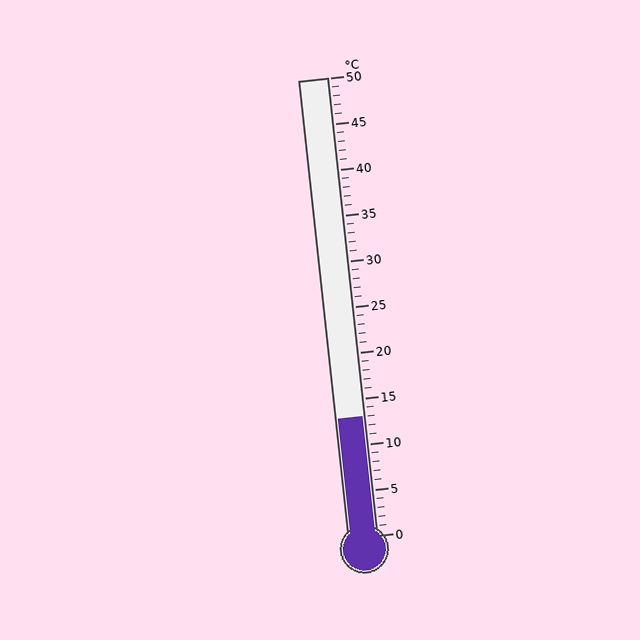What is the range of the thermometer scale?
The thermometer scale ranges from 0°C to 50°C.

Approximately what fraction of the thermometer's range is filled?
The thermometer is filled to approximately 25% of its range.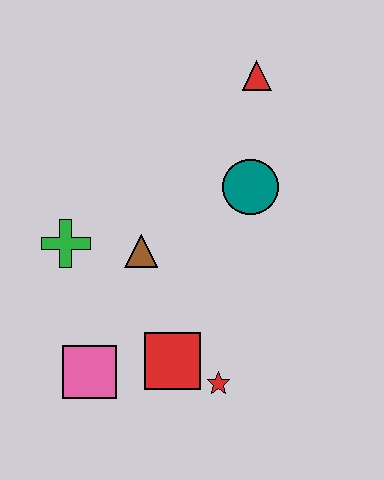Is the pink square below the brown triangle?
Yes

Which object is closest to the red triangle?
The teal circle is closest to the red triangle.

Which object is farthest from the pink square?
The red triangle is farthest from the pink square.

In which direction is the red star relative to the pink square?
The red star is to the right of the pink square.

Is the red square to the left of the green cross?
No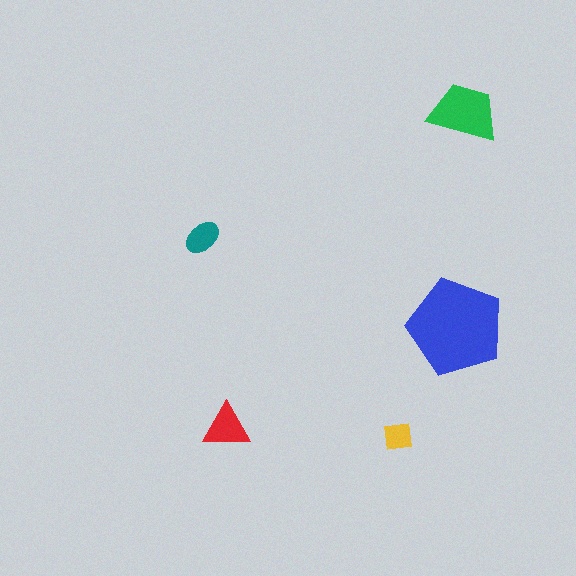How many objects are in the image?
There are 5 objects in the image.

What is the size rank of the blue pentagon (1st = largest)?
1st.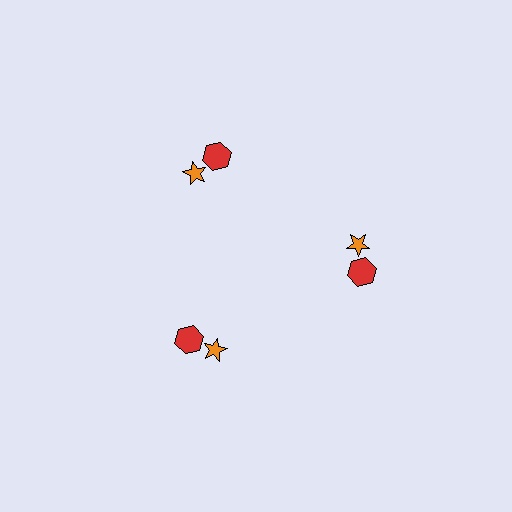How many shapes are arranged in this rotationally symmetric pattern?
There are 6 shapes, arranged in 3 groups of 2.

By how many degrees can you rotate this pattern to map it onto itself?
The pattern maps onto itself every 120 degrees of rotation.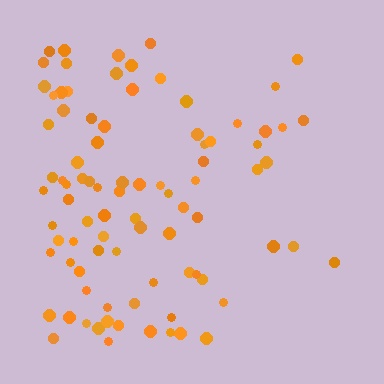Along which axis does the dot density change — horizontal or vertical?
Horizontal.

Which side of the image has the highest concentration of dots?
The left.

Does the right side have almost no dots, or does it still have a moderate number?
Still a moderate number, just noticeably fewer than the left.